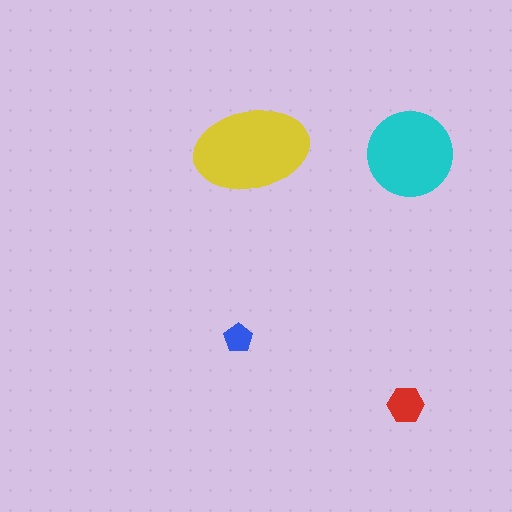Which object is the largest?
The yellow ellipse.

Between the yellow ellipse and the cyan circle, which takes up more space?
The yellow ellipse.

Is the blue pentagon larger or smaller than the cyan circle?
Smaller.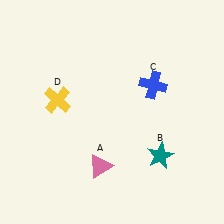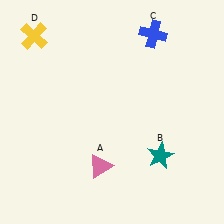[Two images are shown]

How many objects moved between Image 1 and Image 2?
2 objects moved between the two images.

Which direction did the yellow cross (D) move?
The yellow cross (D) moved up.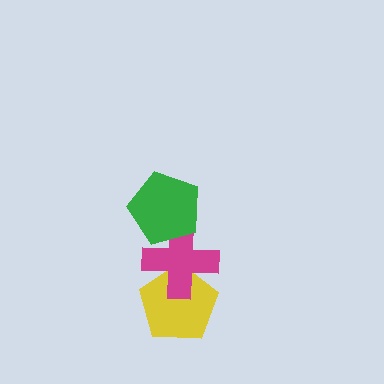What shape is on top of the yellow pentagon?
The magenta cross is on top of the yellow pentagon.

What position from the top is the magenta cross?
The magenta cross is 2nd from the top.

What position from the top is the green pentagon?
The green pentagon is 1st from the top.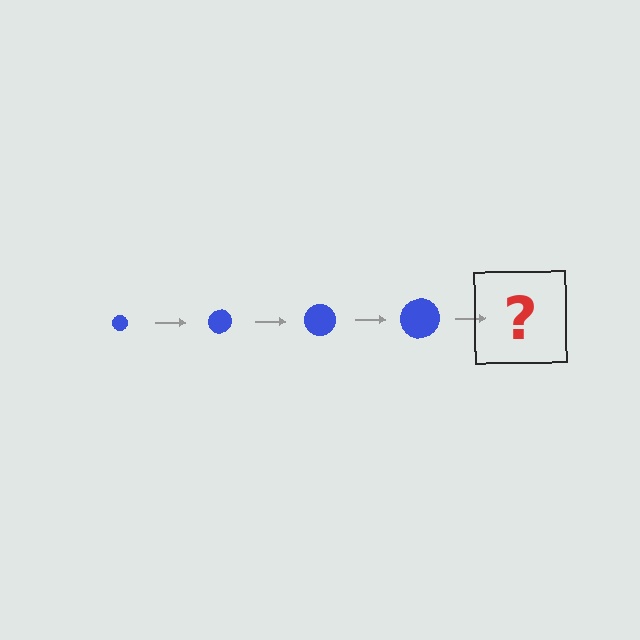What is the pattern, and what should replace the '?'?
The pattern is that the circle gets progressively larger each step. The '?' should be a blue circle, larger than the previous one.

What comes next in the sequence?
The next element should be a blue circle, larger than the previous one.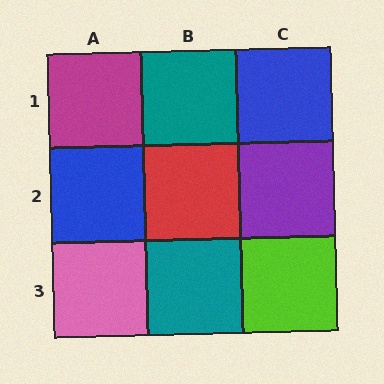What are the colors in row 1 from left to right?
Magenta, teal, blue.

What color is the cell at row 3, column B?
Teal.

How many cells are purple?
1 cell is purple.